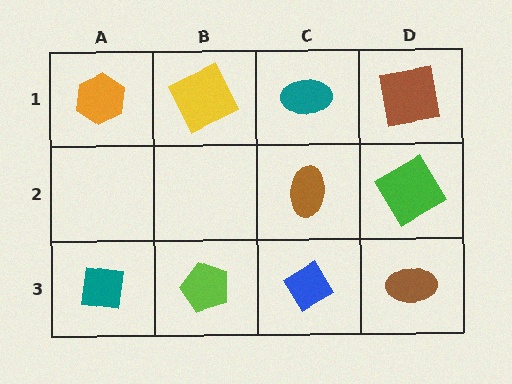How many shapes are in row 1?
4 shapes.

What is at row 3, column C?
A blue diamond.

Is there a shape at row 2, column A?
No, that cell is empty.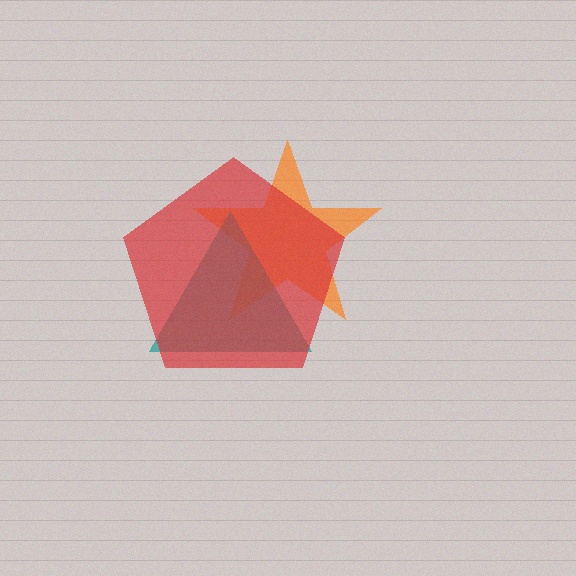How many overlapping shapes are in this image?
There are 3 overlapping shapes in the image.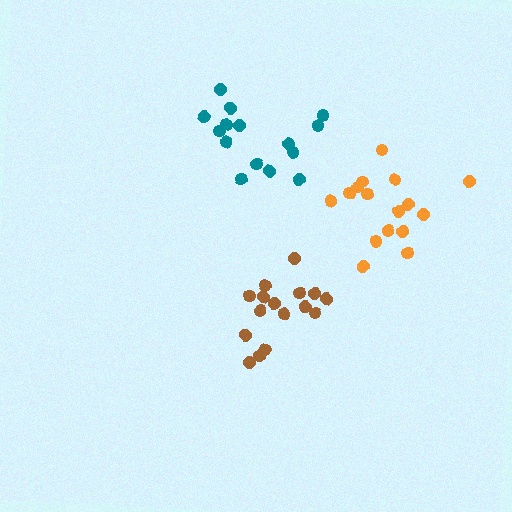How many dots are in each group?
Group 1: 16 dots, Group 2: 15 dots, Group 3: 16 dots (47 total).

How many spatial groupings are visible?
There are 3 spatial groupings.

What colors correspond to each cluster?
The clusters are colored: orange, teal, brown.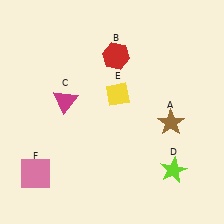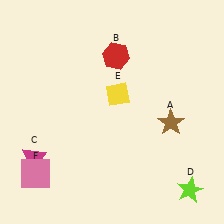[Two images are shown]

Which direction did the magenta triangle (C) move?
The magenta triangle (C) moved down.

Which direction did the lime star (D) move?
The lime star (D) moved down.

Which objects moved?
The objects that moved are: the magenta triangle (C), the lime star (D).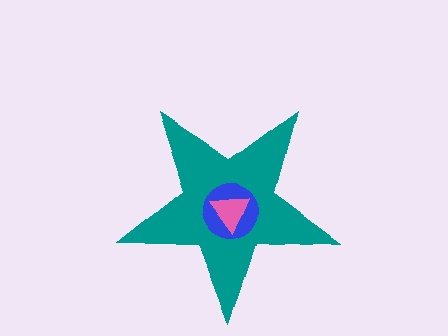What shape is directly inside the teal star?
The blue circle.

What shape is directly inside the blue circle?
The pink triangle.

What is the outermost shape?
The teal star.